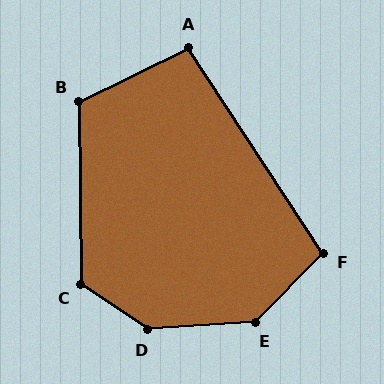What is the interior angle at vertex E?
Approximately 139 degrees (obtuse).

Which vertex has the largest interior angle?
D, at approximately 142 degrees.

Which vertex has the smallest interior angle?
A, at approximately 97 degrees.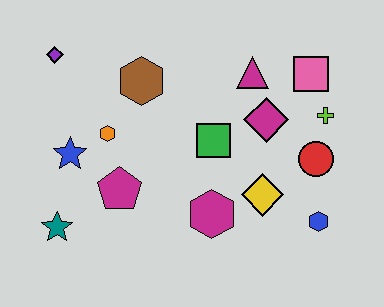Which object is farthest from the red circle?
The purple diamond is farthest from the red circle.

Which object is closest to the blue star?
The orange hexagon is closest to the blue star.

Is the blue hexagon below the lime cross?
Yes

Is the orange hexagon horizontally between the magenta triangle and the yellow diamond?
No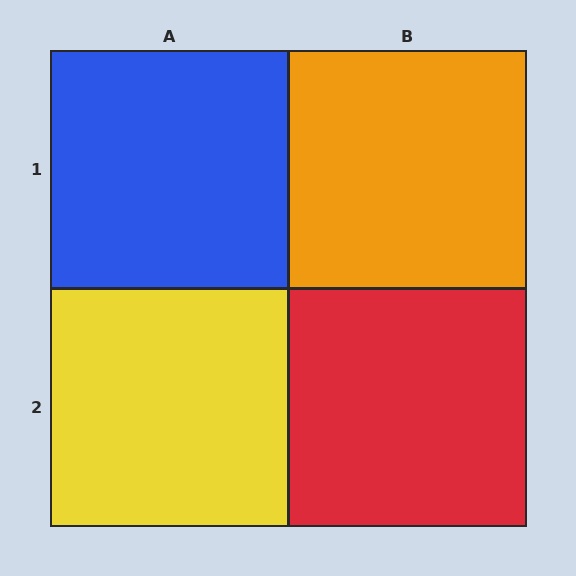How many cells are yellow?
1 cell is yellow.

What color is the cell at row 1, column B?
Orange.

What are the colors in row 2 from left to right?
Yellow, red.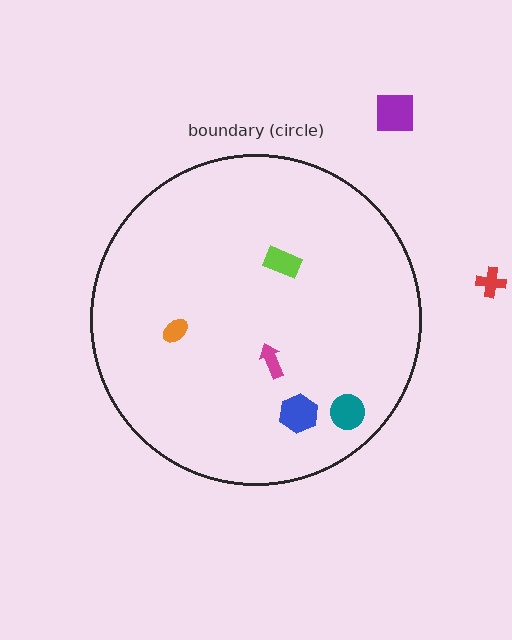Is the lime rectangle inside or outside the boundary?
Inside.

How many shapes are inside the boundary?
5 inside, 2 outside.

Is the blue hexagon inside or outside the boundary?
Inside.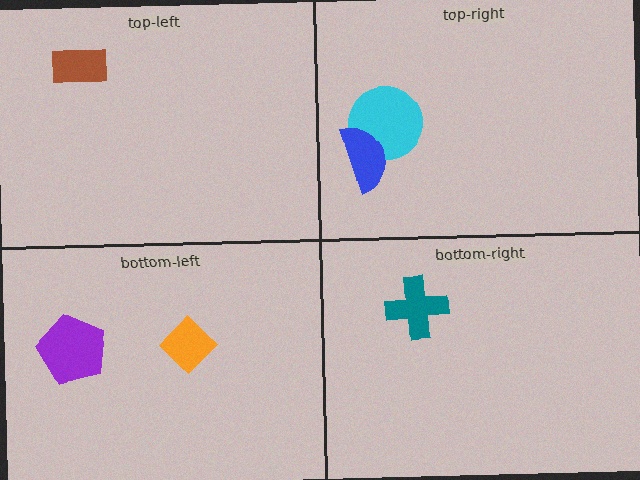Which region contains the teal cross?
The bottom-right region.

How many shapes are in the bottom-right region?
1.